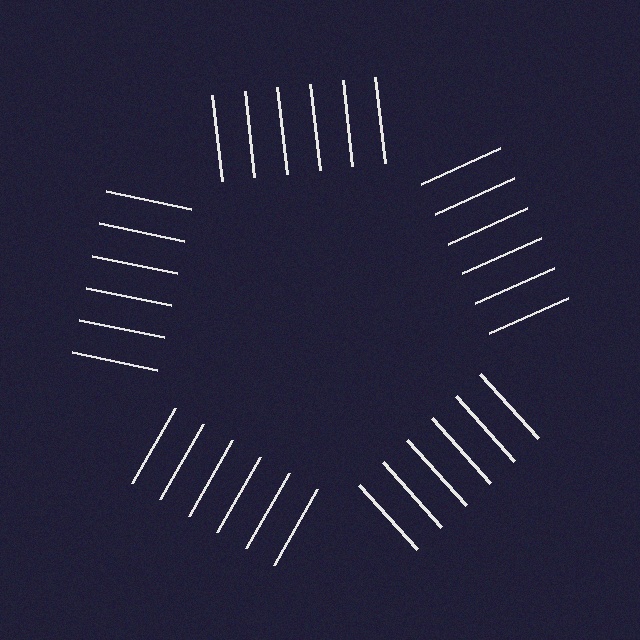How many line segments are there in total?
30 — 6 along each of the 5 edges.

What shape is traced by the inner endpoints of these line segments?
An illusory pentagon — the line segments terminate on its edges but no continuous stroke is drawn.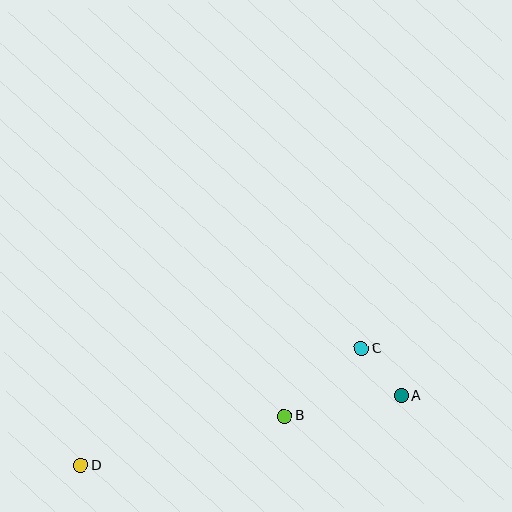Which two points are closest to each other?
Points A and C are closest to each other.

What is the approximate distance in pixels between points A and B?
The distance between A and B is approximately 118 pixels.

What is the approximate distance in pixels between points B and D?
The distance between B and D is approximately 210 pixels.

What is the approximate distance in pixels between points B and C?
The distance between B and C is approximately 102 pixels.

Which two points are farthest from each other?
Points A and D are farthest from each other.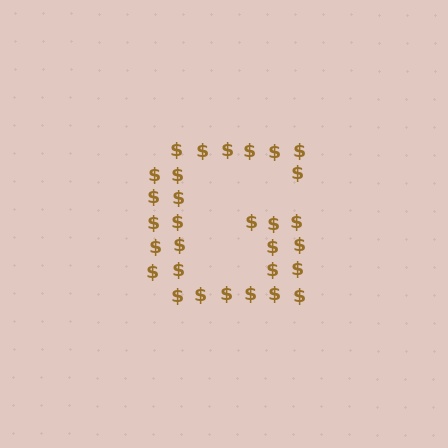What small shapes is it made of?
It is made of small dollar signs.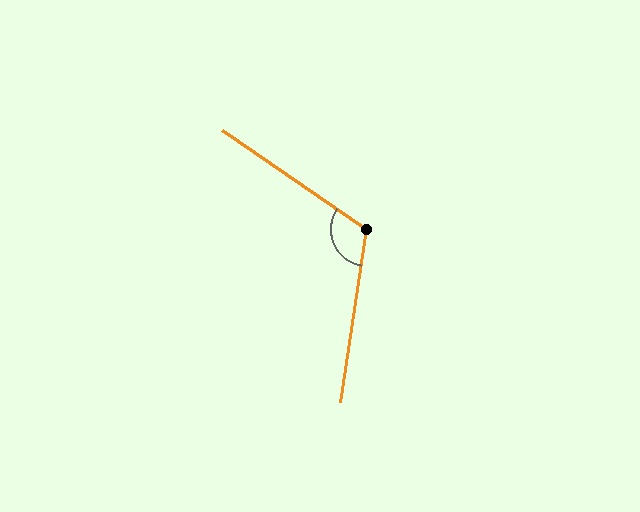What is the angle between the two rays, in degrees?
Approximately 116 degrees.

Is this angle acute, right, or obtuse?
It is obtuse.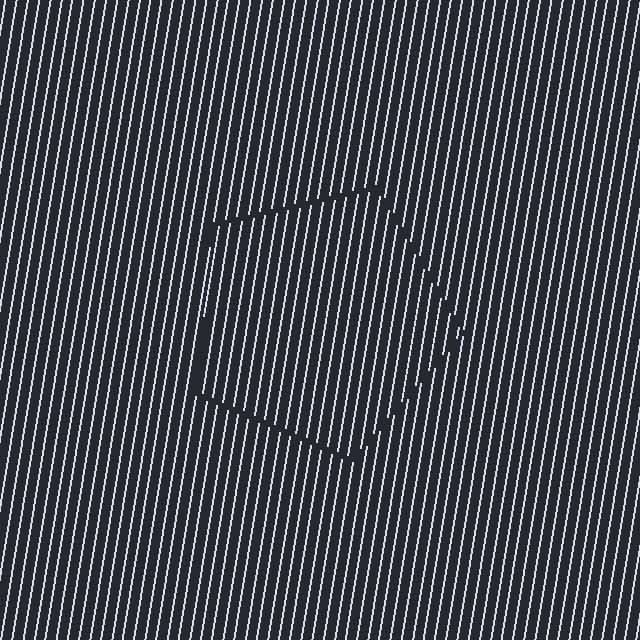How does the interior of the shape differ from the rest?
The interior of the shape contains the same grating, shifted by half a period — the contour is defined by the phase discontinuity where line-ends from the inner and outer gratings abut.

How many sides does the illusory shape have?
5 sides — the line-ends trace a pentagon.